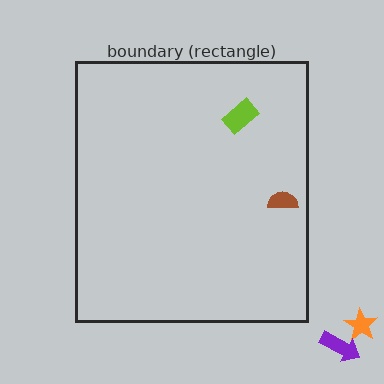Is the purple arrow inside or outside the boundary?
Outside.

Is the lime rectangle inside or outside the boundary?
Inside.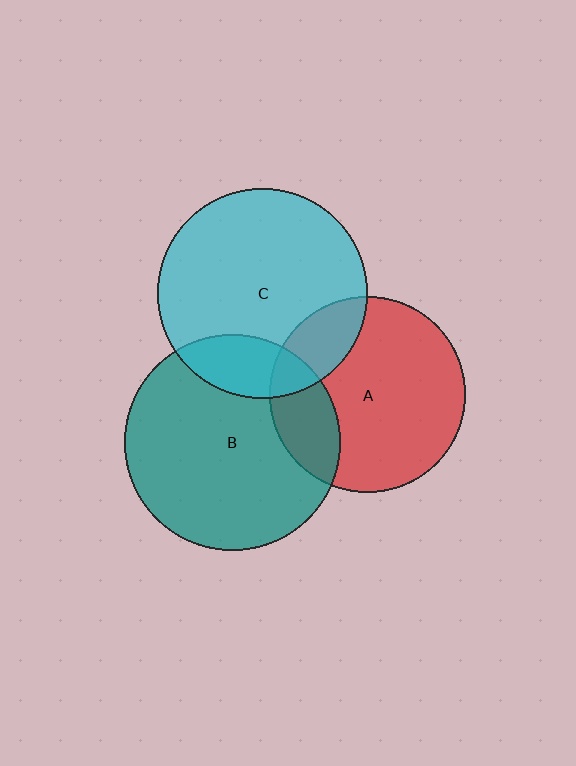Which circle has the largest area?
Circle B (teal).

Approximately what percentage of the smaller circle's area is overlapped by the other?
Approximately 20%.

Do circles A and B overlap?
Yes.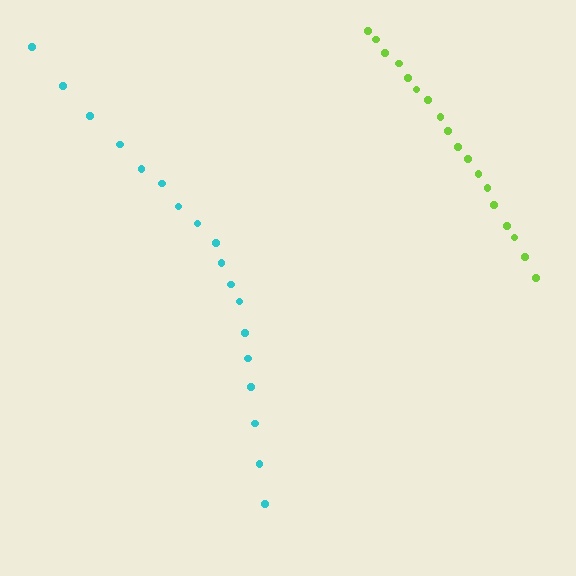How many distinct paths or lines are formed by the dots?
There are 2 distinct paths.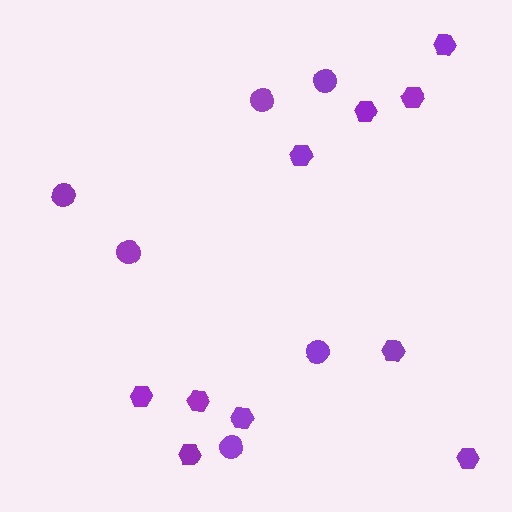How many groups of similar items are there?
There are 2 groups: one group of hexagons (10) and one group of circles (6).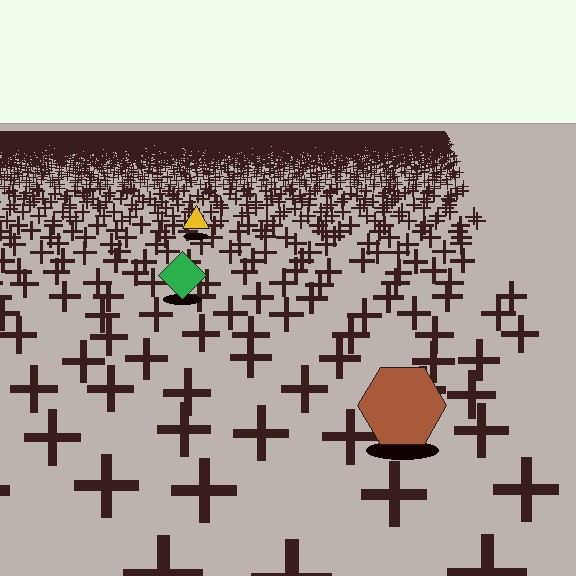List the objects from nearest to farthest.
From nearest to farthest: the brown hexagon, the green diamond, the yellow triangle.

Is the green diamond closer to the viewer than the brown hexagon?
No. The brown hexagon is closer — you can tell from the texture gradient: the ground texture is coarser near it.